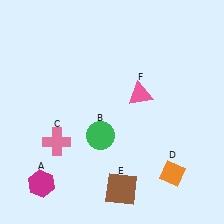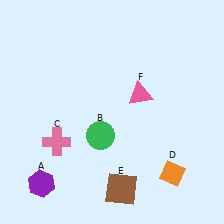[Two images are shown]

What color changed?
The hexagon (A) changed from magenta in Image 1 to purple in Image 2.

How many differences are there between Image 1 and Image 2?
There is 1 difference between the two images.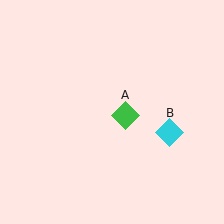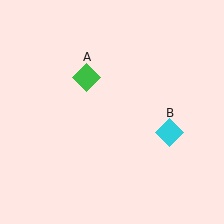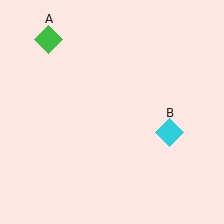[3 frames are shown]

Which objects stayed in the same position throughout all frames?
Cyan diamond (object B) remained stationary.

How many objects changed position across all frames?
1 object changed position: green diamond (object A).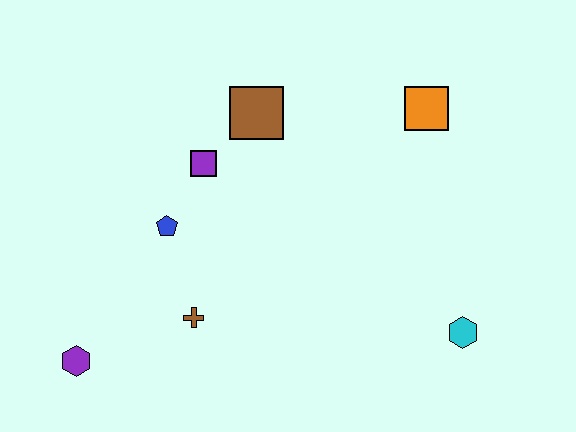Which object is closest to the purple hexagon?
The brown cross is closest to the purple hexagon.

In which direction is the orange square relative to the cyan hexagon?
The orange square is above the cyan hexagon.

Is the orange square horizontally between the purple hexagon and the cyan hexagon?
Yes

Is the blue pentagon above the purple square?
No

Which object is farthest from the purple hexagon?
The orange square is farthest from the purple hexagon.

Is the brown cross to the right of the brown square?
No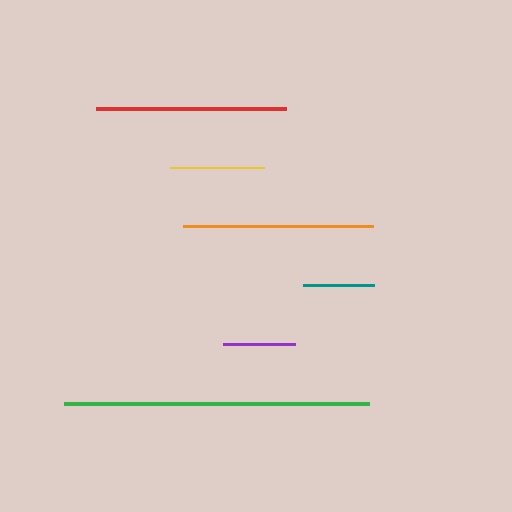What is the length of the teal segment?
The teal segment is approximately 72 pixels long.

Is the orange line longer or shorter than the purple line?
The orange line is longer than the purple line.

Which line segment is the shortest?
The teal line is the shortest at approximately 72 pixels.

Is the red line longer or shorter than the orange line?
The red line is longer than the orange line.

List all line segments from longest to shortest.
From longest to shortest: green, red, orange, yellow, purple, teal.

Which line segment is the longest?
The green line is the longest at approximately 305 pixels.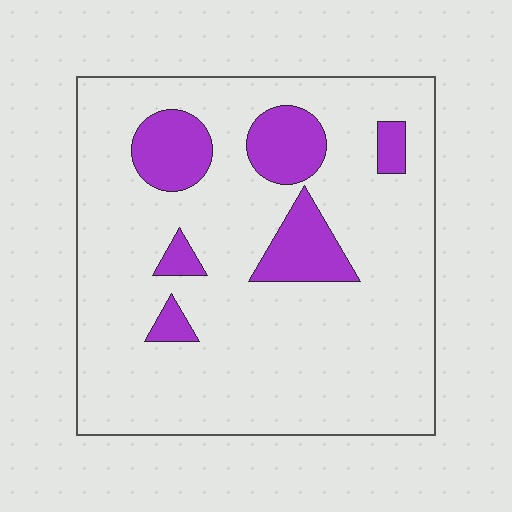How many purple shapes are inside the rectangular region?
6.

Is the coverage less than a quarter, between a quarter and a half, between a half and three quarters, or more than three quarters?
Less than a quarter.